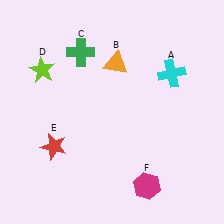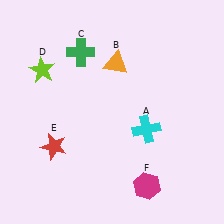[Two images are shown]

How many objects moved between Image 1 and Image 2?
1 object moved between the two images.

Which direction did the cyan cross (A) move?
The cyan cross (A) moved down.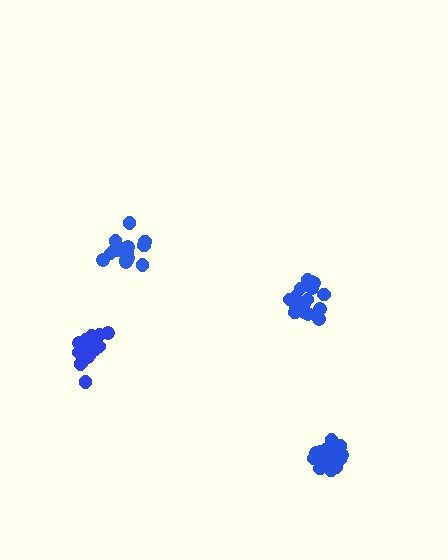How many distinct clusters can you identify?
There are 4 distinct clusters.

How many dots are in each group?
Group 1: 18 dots, Group 2: 18 dots, Group 3: 19 dots, Group 4: 17 dots (72 total).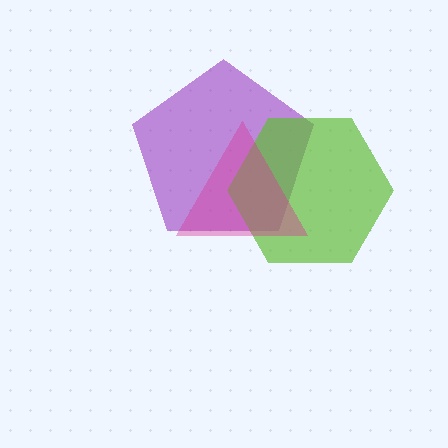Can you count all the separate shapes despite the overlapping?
Yes, there are 3 separate shapes.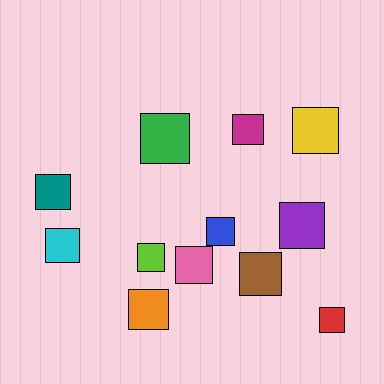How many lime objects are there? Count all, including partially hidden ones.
There is 1 lime object.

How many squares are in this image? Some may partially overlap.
There are 12 squares.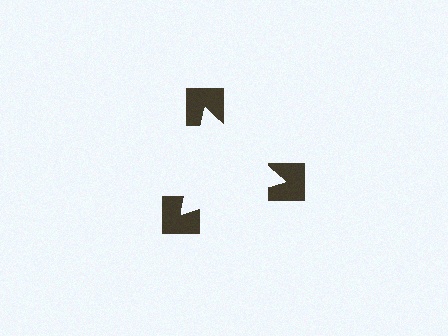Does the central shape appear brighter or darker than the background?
It typically appears slightly brighter than the background, even though no actual brightness change is drawn.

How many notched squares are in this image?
There are 3 — one at each vertex of the illusory triangle.